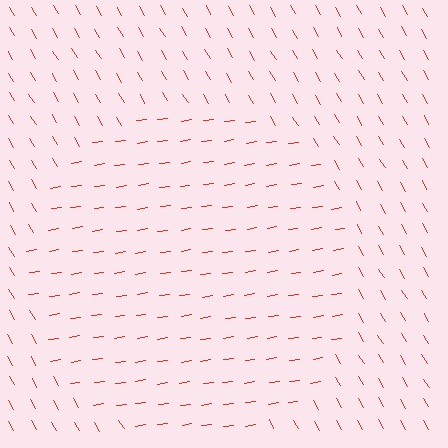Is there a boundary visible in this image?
Yes, there is a texture boundary formed by a change in line orientation.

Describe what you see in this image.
The image is filled with small red line segments. A circle region in the image has lines oriented differently from the surrounding lines, creating a visible texture boundary.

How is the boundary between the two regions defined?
The boundary is defined purely by a change in line orientation (approximately 68 degrees difference). All lines are the same color and thickness.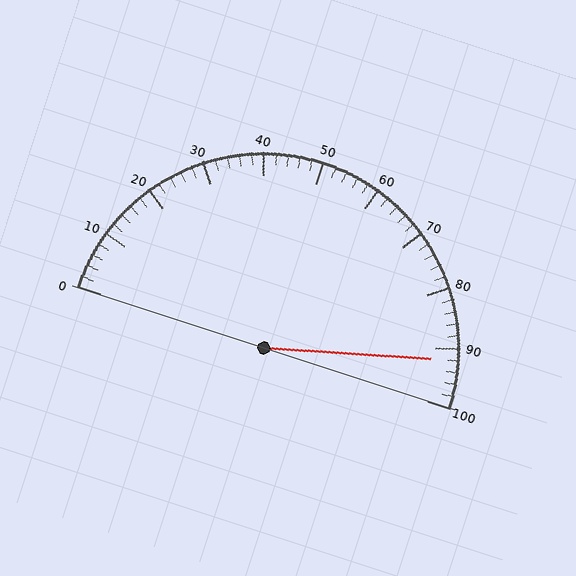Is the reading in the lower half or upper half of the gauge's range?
The reading is in the upper half of the range (0 to 100).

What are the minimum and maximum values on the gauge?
The gauge ranges from 0 to 100.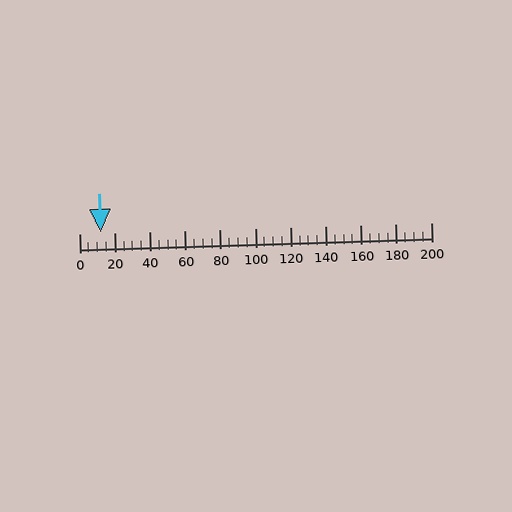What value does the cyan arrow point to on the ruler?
The cyan arrow points to approximately 12.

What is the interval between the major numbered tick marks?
The major tick marks are spaced 20 units apart.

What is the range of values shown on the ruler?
The ruler shows values from 0 to 200.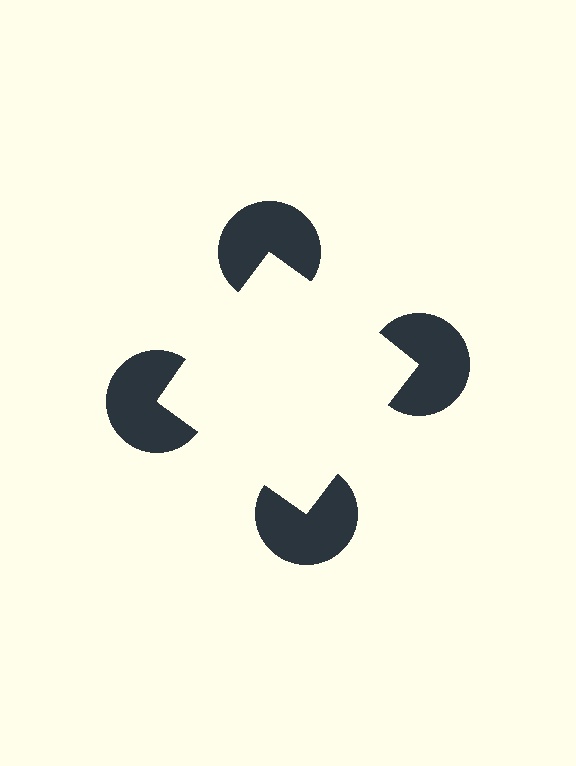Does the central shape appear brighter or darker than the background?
It typically appears slightly brighter than the background, even though no actual brightness change is drawn.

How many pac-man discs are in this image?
There are 4 — one at each vertex of the illusory square.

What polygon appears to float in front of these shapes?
An illusory square — its edges are inferred from the aligned wedge cuts in the pac-man discs, not physically drawn.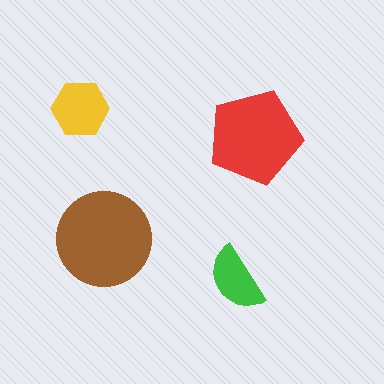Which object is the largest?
The brown circle.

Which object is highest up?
The yellow hexagon is topmost.